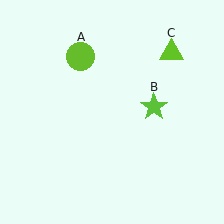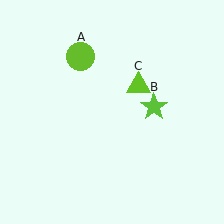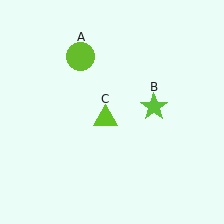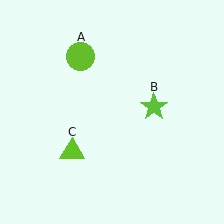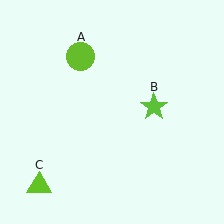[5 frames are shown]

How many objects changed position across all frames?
1 object changed position: lime triangle (object C).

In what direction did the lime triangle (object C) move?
The lime triangle (object C) moved down and to the left.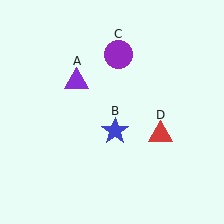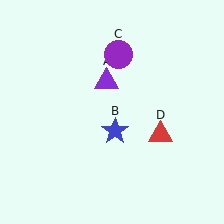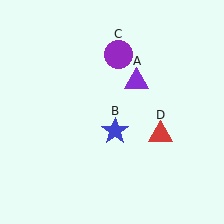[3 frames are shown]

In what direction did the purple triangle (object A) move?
The purple triangle (object A) moved right.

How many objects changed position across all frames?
1 object changed position: purple triangle (object A).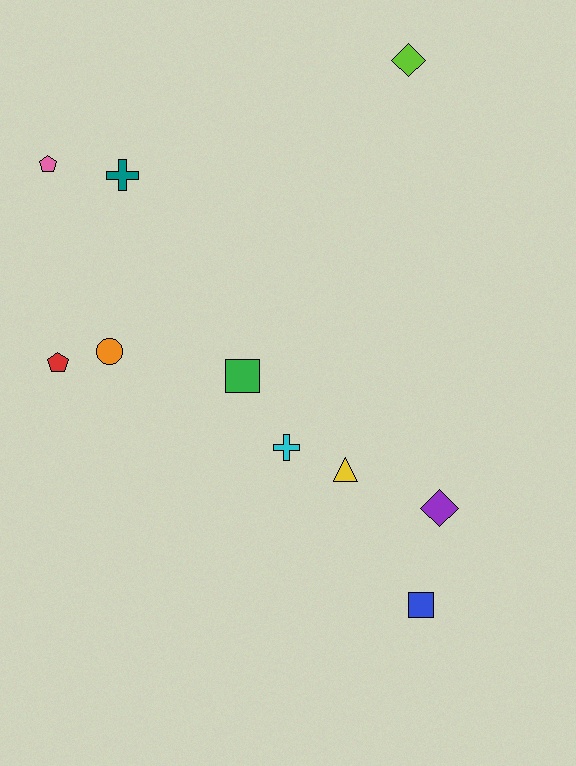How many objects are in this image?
There are 10 objects.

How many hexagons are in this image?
There are no hexagons.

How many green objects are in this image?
There is 1 green object.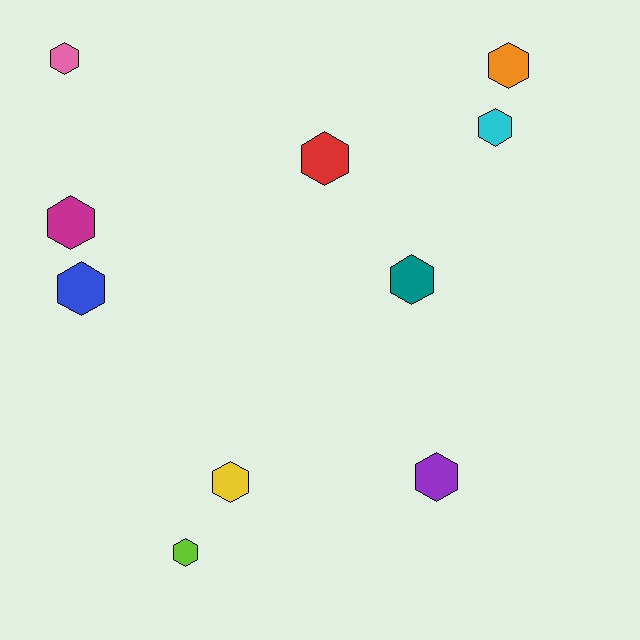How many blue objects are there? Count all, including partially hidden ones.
There is 1 blue object.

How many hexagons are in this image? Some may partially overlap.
There are 10 hexagons.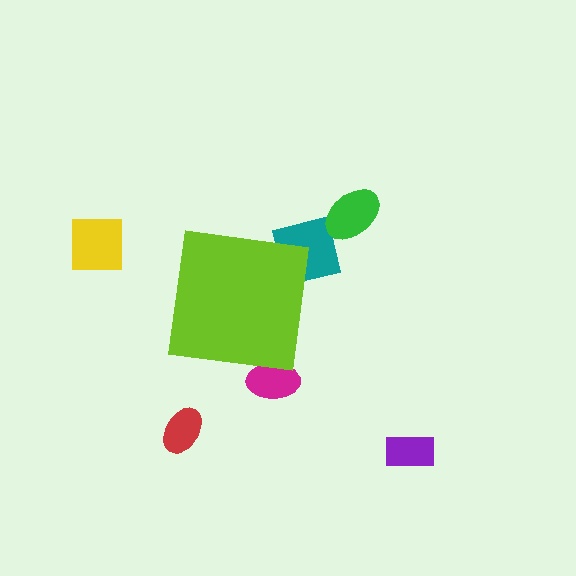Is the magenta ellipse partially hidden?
Yes, the magenta ellipse is partially hidden behind the lime square.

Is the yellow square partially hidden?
No, the yellow square is fully visible.